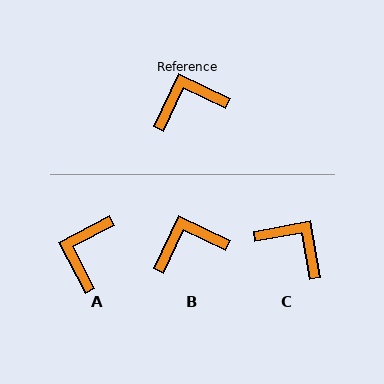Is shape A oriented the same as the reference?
No, it is off by about 53 degrees.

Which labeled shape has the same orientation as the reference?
B.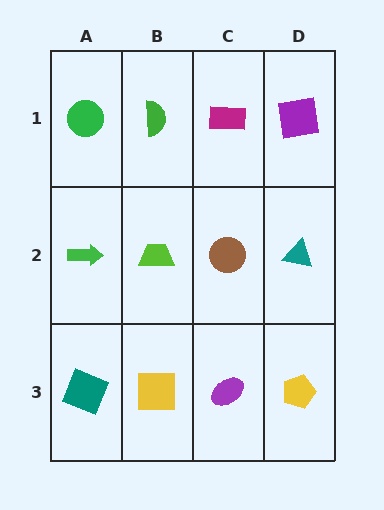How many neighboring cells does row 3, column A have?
2.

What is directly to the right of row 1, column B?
A magenta rectangle.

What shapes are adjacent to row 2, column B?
A green semicircle (row 1, column B), a yellow square (row 3, column B), a green arrow (row 2, column A), a brown circle (row 2, column C).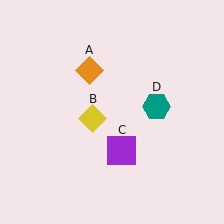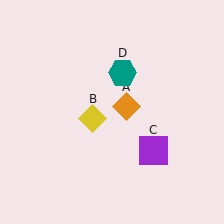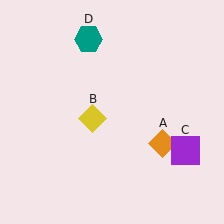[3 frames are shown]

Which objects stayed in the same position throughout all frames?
Yellow diamond (object B) remained stationary.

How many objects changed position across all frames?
3 objects changed position: orange diamond (object A), purple square (object C), teal hexagon (object D).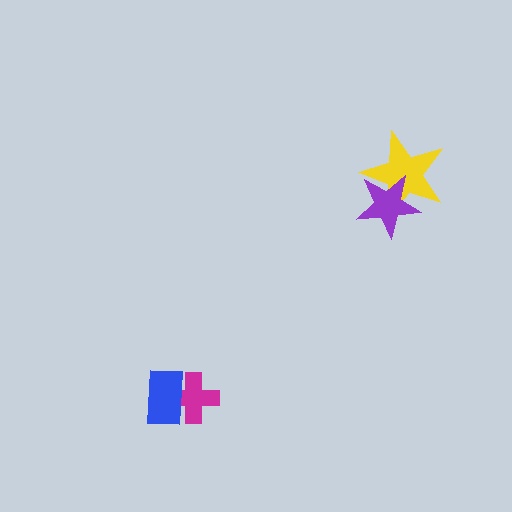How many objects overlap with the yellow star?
1 object overlaps with the yellow star.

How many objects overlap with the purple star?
1 object overlaps with the purple star.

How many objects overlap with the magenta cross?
1 object overlaps with the magenta cross.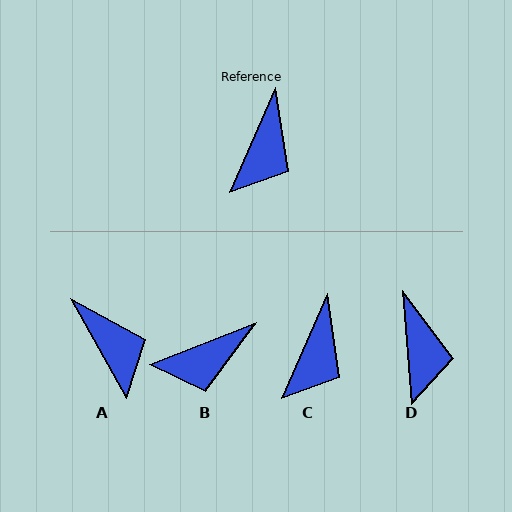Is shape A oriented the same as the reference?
No, it is off by about 53 degrees.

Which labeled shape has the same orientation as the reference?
C.